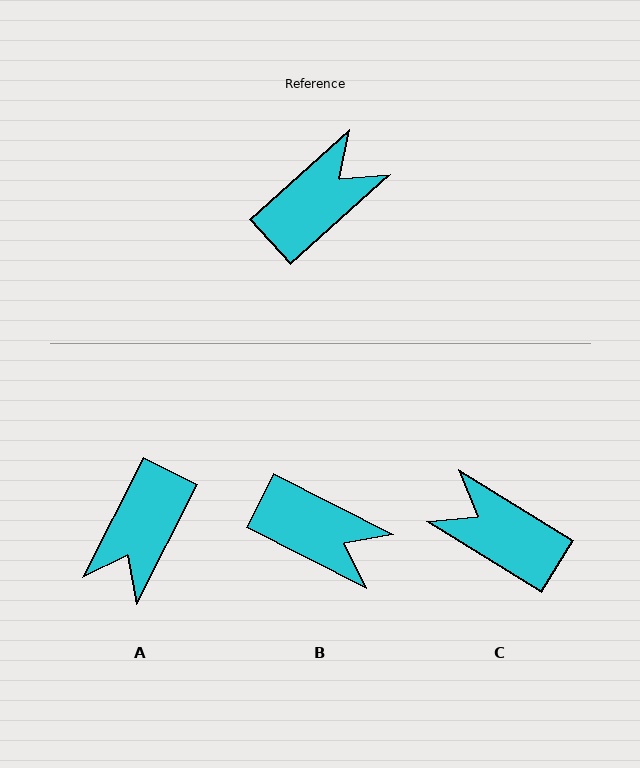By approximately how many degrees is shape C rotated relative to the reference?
Approximately 106 degrees counter-clockwise.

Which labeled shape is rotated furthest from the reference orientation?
A, about 159 degrees away.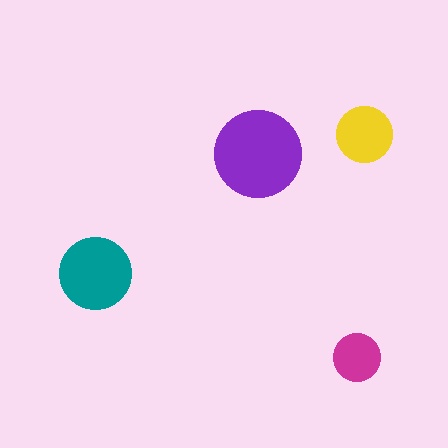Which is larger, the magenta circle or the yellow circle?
The yellow one.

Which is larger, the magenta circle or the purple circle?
The purple one.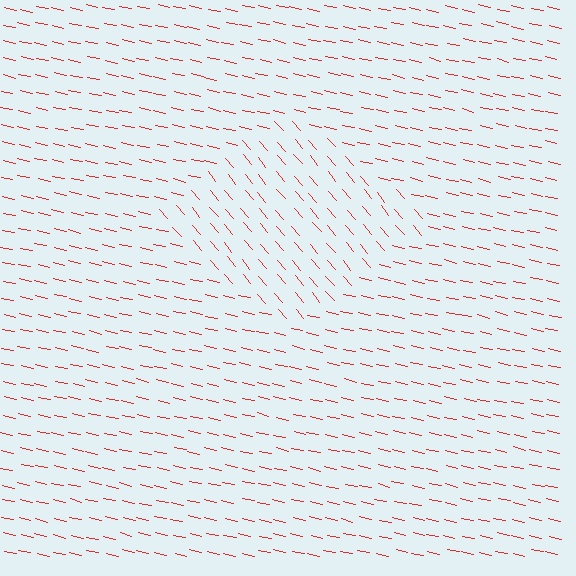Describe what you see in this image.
The image is filled with small red line segments. A diamond region in the image has lines oriented differently from the surrounding lines, creating a visible texture boundary.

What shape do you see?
I see a diamond.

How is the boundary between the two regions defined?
The boundary is defined purely by a change in line orientation (approximately 37 degrees difference). All lines are the same color and thickness.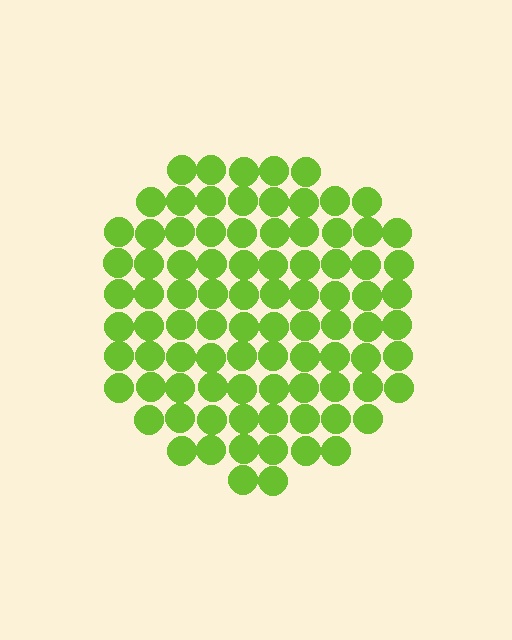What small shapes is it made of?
It is made of small circles.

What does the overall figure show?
The overall figure shows a circle.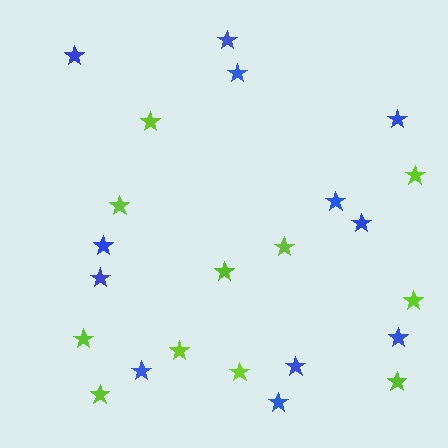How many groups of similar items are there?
There are 2 groups: one group of lime stars (11) and one group of blue stars (12).